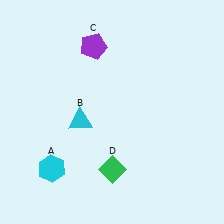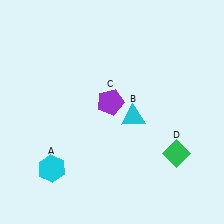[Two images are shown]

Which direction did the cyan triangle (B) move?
The cyan triangle (B) moved right.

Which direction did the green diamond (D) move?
The green diamond (D) moved right.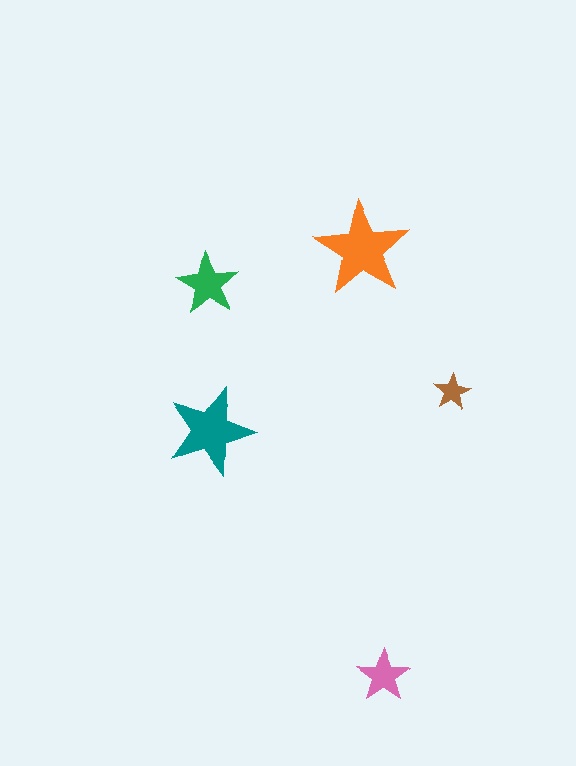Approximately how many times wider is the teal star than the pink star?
About 1.5 times wider.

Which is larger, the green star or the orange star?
The orange one.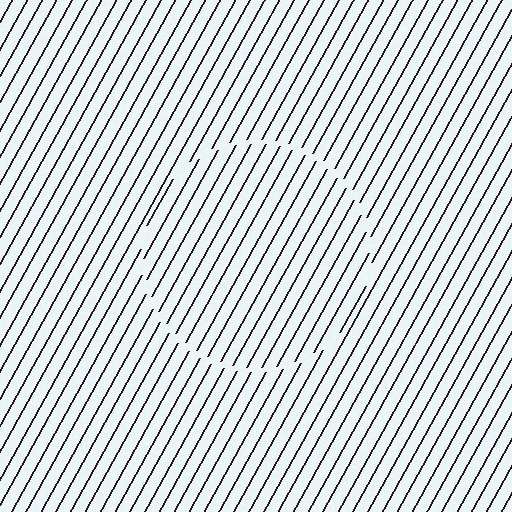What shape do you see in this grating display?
An illusory circle. The interior of the shape contains the same grating, shifted by half a period — the contour is defined by the phase discontinuity where line-ends from the inner and outer gratings abut.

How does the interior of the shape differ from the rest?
The interior of the shape contains the same grating, shifted by half a period — the contour is defined by the phase discontinuity where line-ends from the inner and outer gratings abut.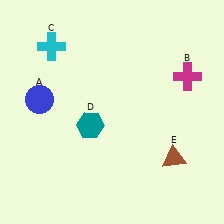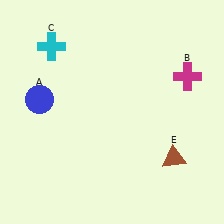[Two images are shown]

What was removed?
The teal hexagon (D) was removed in Image 2.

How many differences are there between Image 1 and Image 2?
There is 1 difference between the two images.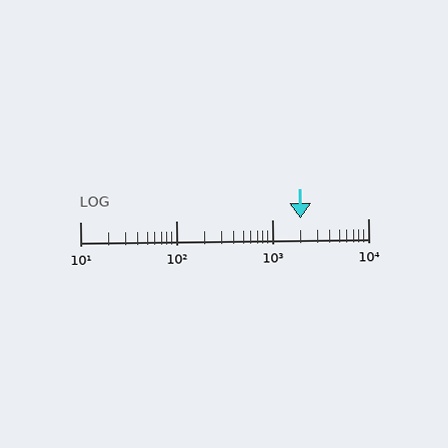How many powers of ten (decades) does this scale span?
The scale spans 3 decades, from 10 to 10000.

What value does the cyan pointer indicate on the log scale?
The pointer indicates approximately 2000.